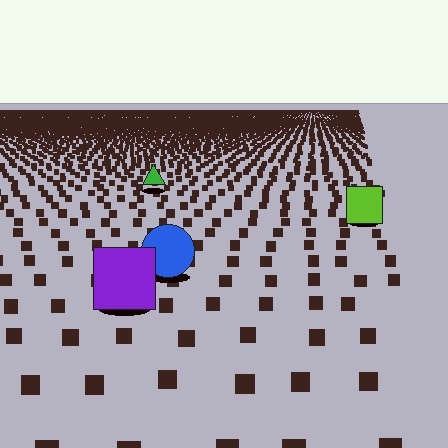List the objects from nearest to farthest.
From nearest to farthest: the purple square, the blue circle, the lime square, the green triangle.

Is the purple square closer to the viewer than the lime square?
Yes. The purple square is closer — you can tell from the texture gradient: the ground texture is coarser near it.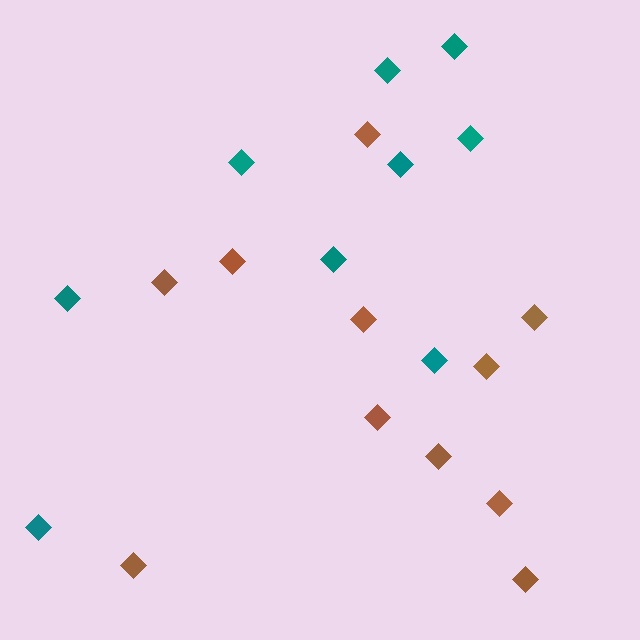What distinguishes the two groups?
There are 2 groups: one group of teal diamonds (9) and one group of brown diamonds (11).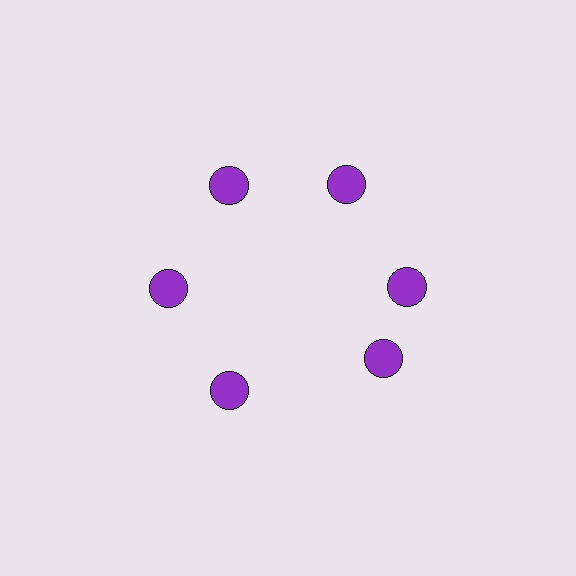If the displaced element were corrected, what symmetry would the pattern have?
It would have 6-fold rotational symmetry — the pattern would map onto itself every 60 degrees.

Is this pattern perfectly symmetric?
No. The 6 purple circles are arranged in a ring, but one element near the 5 o'clock position is rotated out of alignment along the ring, breaking the 6-fold rotational symmetry.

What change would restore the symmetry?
The symmetry would be restored by rotating it back into even spacing with its neighbors so that all 6 circles sit at equal angles and equal distance from the center.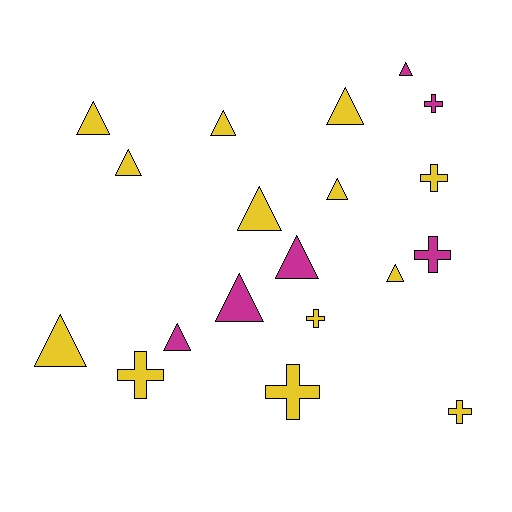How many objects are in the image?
There are 19 objects.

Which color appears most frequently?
Yellow, with 13 objects.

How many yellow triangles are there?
There are 8 yellow triangles.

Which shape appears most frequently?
Triangle, with 12 objects.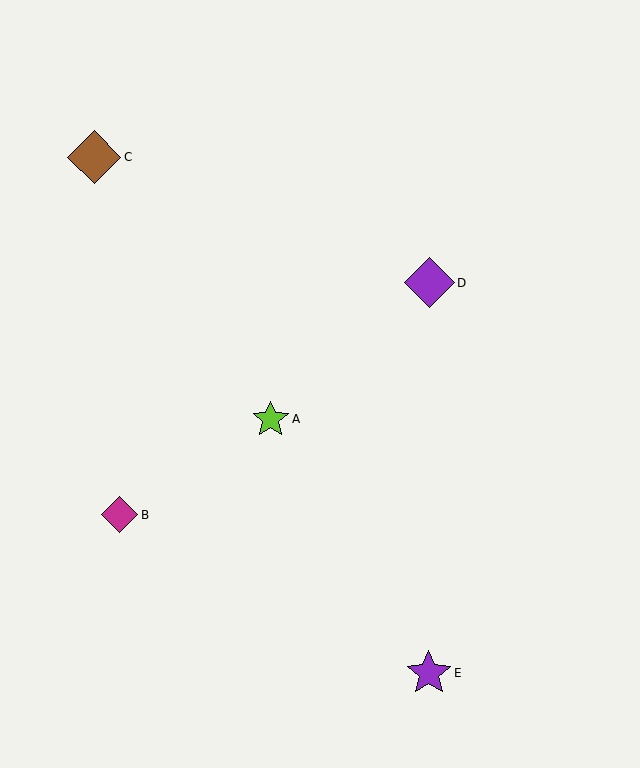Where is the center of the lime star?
The center of the lime star is at (271, 419).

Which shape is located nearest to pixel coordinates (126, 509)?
The magenta diamond (labeled B) at (120, 515) is nearest to that location.